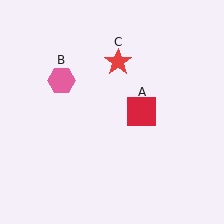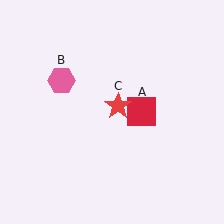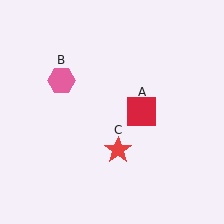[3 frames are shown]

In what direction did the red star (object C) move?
The red star (object C) moved down.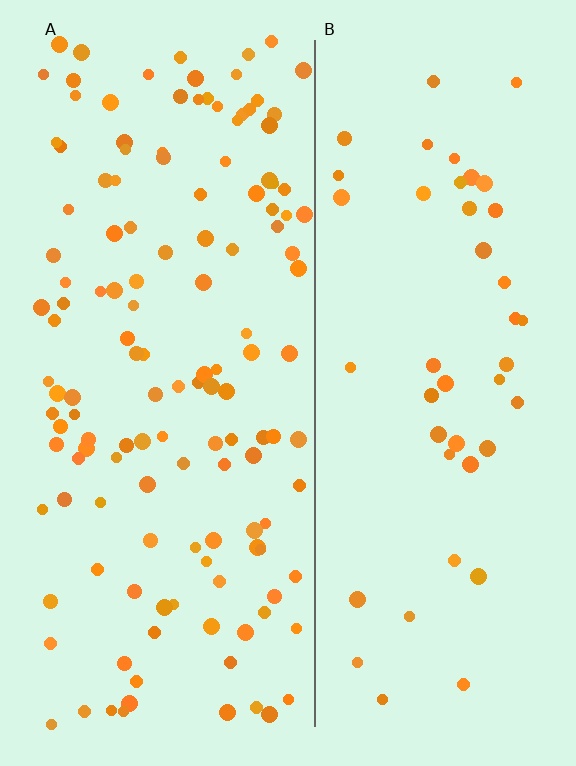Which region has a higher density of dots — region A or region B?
A (the left).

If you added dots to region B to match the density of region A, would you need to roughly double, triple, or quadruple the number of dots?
Approximately triple.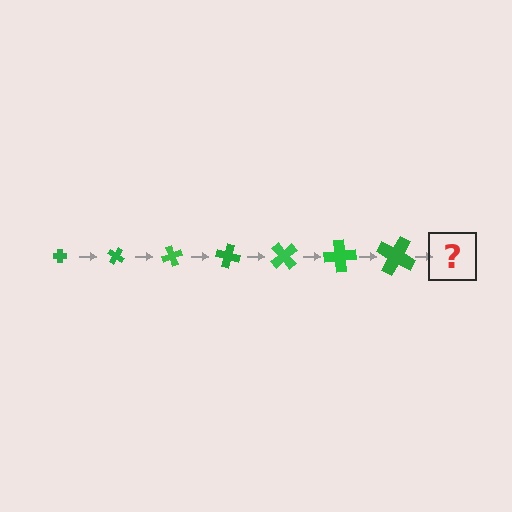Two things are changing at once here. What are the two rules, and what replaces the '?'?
The two rules are that the cross grows larger each step and it rotates 35 degrees each step. The '?' should be a cross, larger than the previous one and rotated 245 degrees from the start.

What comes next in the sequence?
The next element should be a cross, larger than the previous one and rotated 245 degrees from the start.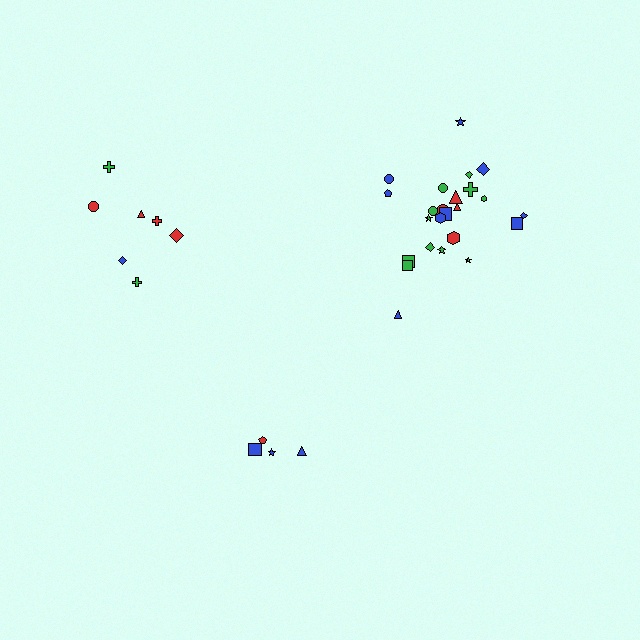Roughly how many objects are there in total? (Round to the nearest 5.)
Roughly 35 objects in total.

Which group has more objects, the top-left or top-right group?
The top-right group.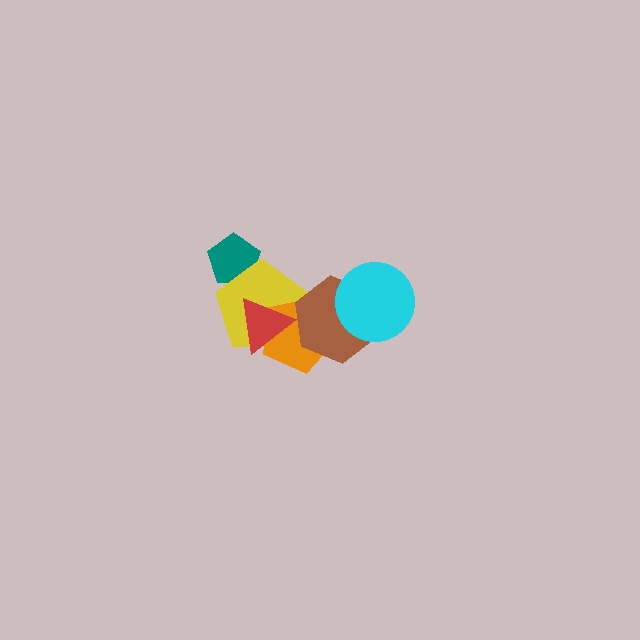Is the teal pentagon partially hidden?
Yes, it is partially covered by another shape.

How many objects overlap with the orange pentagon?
3 objects overlap with the orange pentagon.